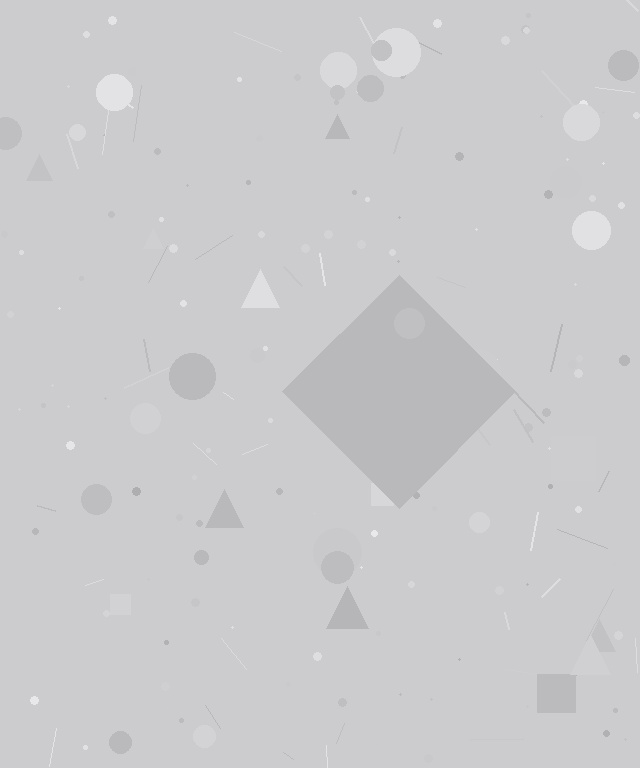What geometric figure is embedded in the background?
A diamond is embedded in the background.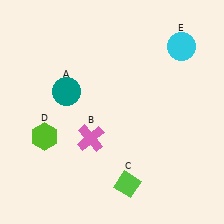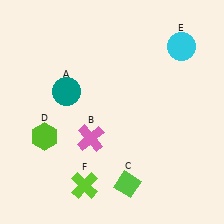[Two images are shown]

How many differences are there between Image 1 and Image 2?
There is 1 difference between the two images.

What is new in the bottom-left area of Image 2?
A lime cross (F) was added in the bottom-left area of Image 2.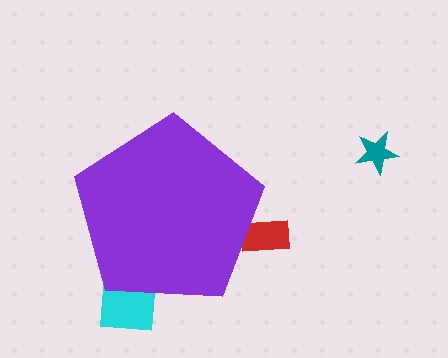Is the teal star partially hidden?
No, the teal star is fully visible.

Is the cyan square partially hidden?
Yes, the cyan square is partially hidden behind the purple pentagon.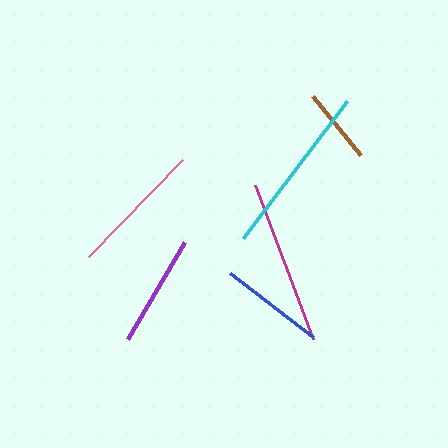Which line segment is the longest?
The cyan line is the longest at approximately 172 pixels.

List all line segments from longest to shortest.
From longest to shortest: cyan, magenta, pink, purple, blue, brown.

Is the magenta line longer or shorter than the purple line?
The magenta line is longer than the purple line.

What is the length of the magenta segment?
The magenta segment is approximately 165 pixels long.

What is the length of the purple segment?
The purple segment is approximately 112 pixels long.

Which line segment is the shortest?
The brown line is the shortest at approximately 77 pixels.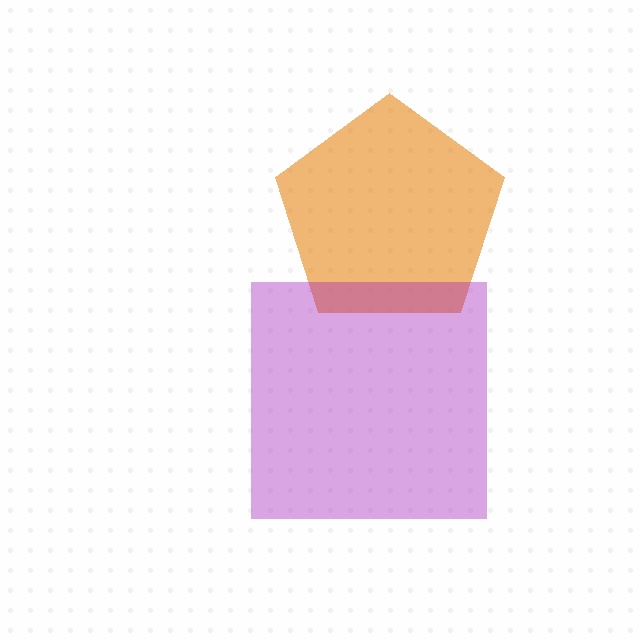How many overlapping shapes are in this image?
There are 2 overlapping shapes in the image.